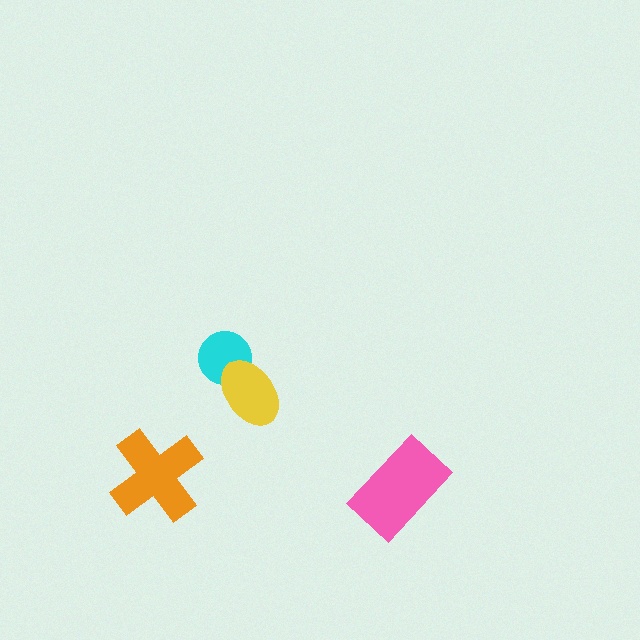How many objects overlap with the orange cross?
0 objects overlap with the orange cross.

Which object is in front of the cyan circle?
The yellow ellipse is in front of the cyan circle.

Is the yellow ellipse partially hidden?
No, no other shape covers it.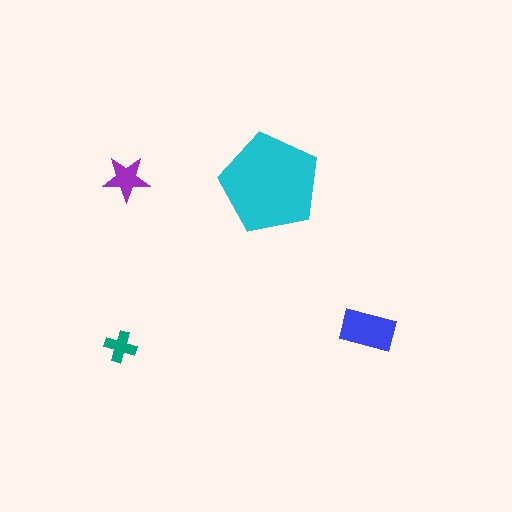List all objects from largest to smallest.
The cyan pentagon, the blue rectangle, the purple star, the teal cross.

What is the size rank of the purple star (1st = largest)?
3rd.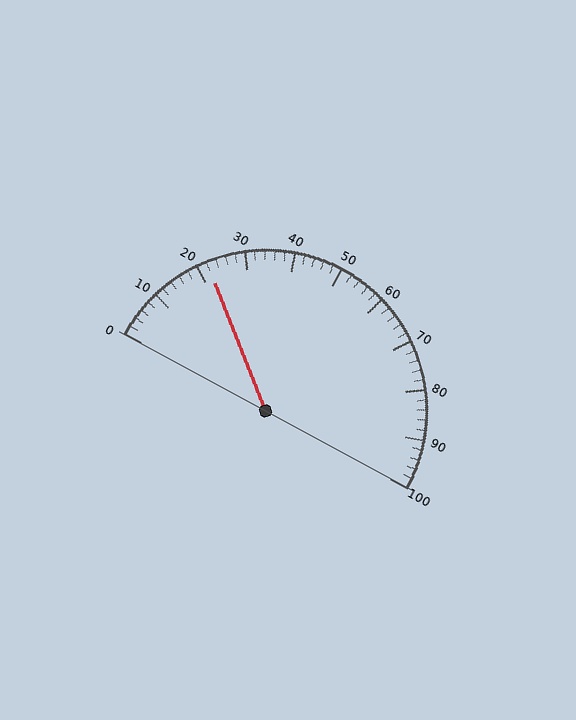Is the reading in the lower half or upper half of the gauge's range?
The reading is in the lower half of the range (0 to 100).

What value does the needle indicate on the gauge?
The needle indicates approximately 22.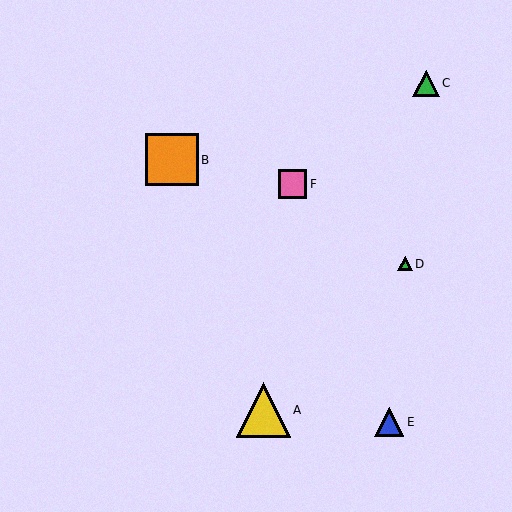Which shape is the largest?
The yellow triangle (labeled A) is the largest.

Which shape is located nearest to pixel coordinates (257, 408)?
The yellow triangle (labeled A) at (263, 410) is nearest to that location.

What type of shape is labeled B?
Shape B is an orange square.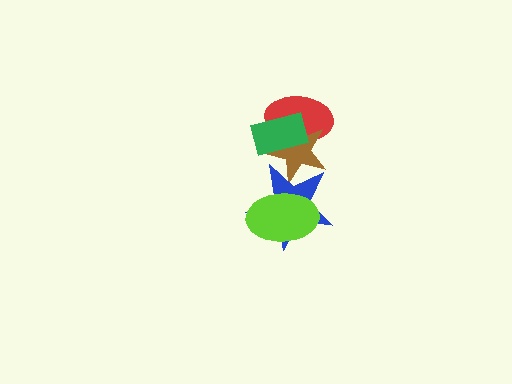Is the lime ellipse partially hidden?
No, no other shape covers it.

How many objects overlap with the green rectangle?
2 objects overlap with the green rectangle.